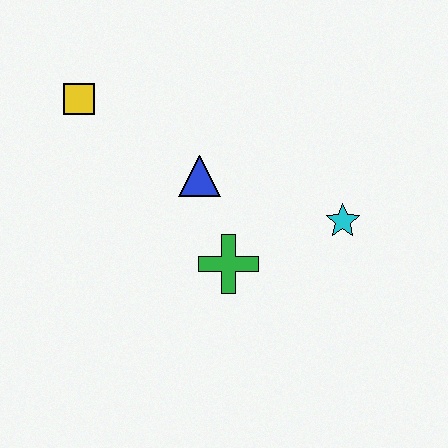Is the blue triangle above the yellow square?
No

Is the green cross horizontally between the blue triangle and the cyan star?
Yes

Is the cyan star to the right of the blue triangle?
Yes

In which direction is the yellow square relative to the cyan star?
The yellow square is to the left of the cyan star.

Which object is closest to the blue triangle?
The green cross is closest to the blue triangle.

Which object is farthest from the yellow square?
The cyan star is farthest from the yellow square.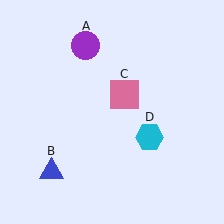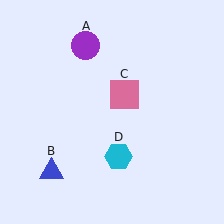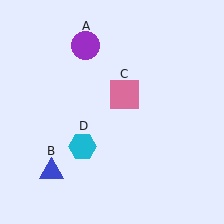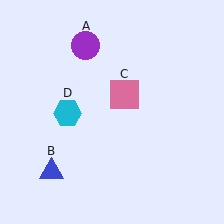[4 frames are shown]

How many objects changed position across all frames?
1 object changed position: cyan hexagon (object D).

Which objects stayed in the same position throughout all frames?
Purple circle (object A) and blue triangle (object B) and pink square (object C) remained stationary.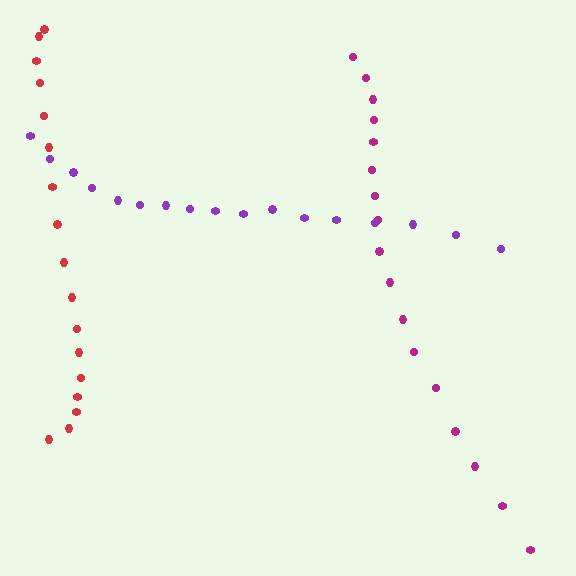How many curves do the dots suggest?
There are 3 distinct paths.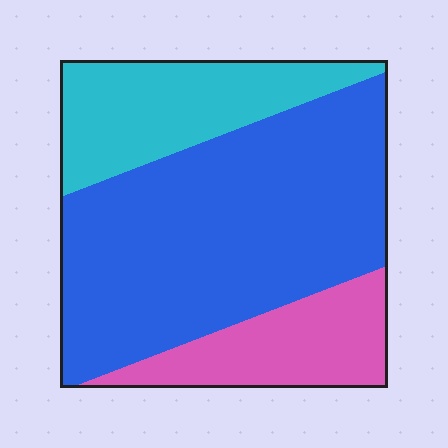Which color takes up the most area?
Blue, at roughly 60%.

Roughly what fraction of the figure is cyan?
Cyan takes up between a sixth and a third of the figure.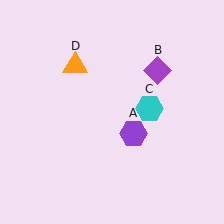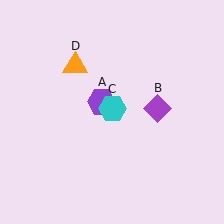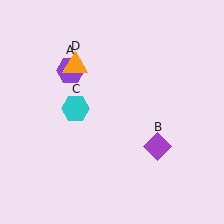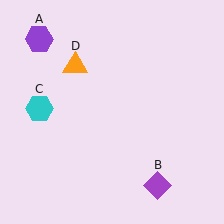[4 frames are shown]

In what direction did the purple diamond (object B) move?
The purple diamond (object B) moved down.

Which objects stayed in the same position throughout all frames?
Orange triangle (object D) remained stationary.